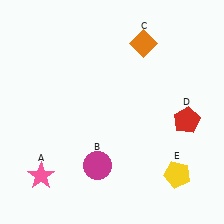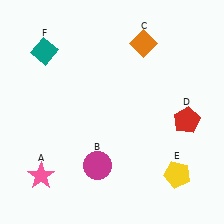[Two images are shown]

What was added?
A teal diamond (F) was added in Image 2.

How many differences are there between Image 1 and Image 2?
There is 1 difference between the two images.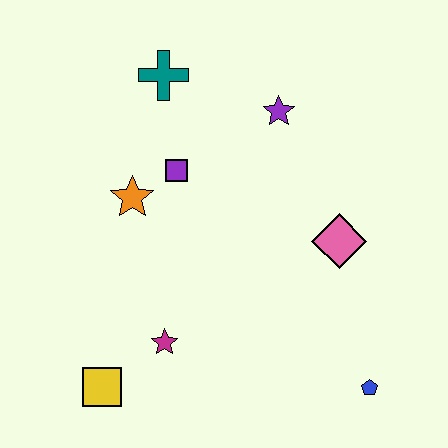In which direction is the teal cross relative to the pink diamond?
The teal cross is to the left of the pink diamond.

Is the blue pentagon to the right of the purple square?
Yes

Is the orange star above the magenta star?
Yes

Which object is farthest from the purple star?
The yellow square is farthest from the purple star.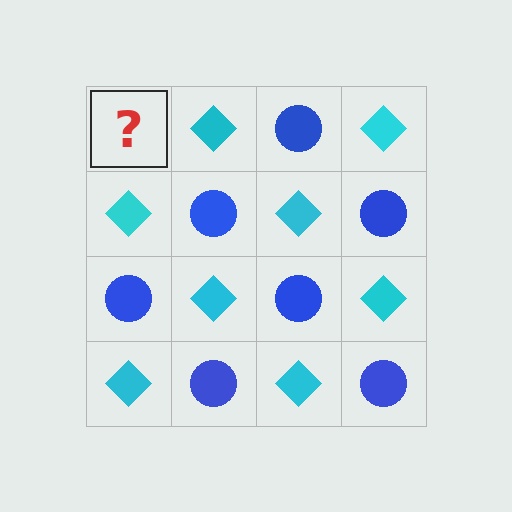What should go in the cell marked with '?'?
The missing cell should contain a blue circle.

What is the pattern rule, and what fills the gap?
The rule is that it alternates blue circle and cyan diamond in a checkerboard pattern. The gap should be filled with a blue circle.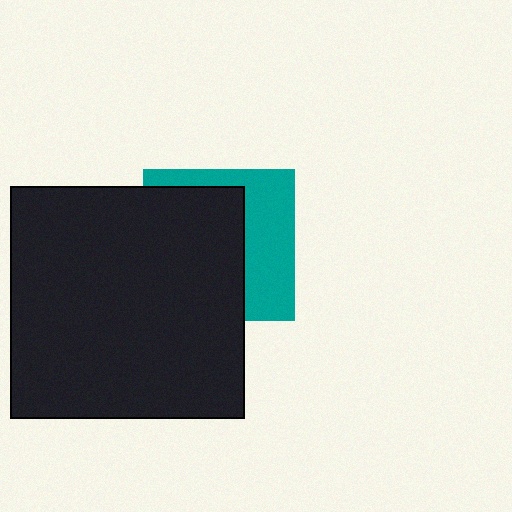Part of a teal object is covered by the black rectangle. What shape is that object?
It is a square.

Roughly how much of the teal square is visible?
A small part of it is visible (roughly 40%).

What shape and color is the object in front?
The object in front is a black rectangle.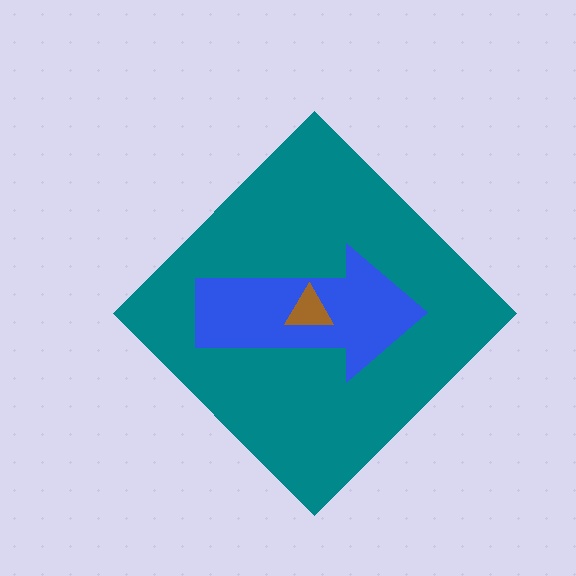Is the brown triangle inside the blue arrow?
Yes.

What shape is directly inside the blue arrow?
The brown triangle.